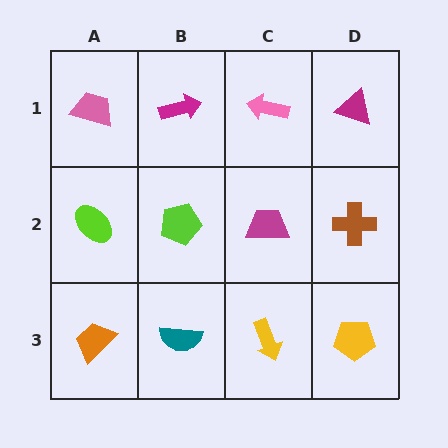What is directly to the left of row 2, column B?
A lime ellipse.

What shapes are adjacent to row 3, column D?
A brown cross (row 2, column D), a yellow arrow (row 3, column C).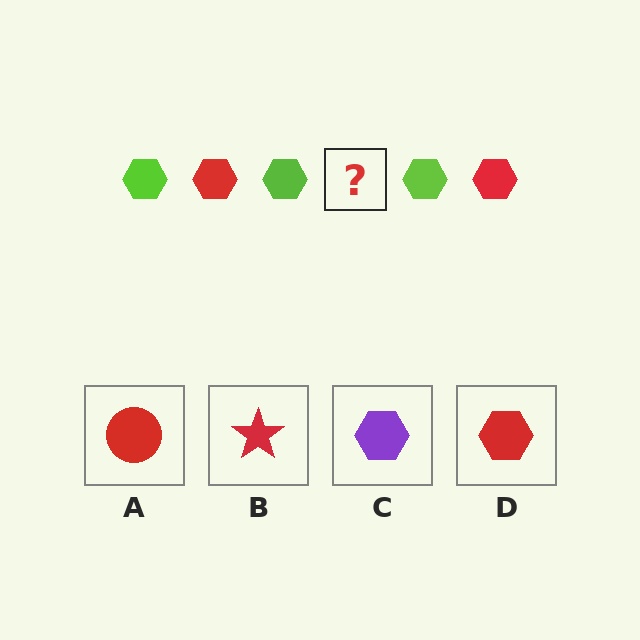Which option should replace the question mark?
Option D.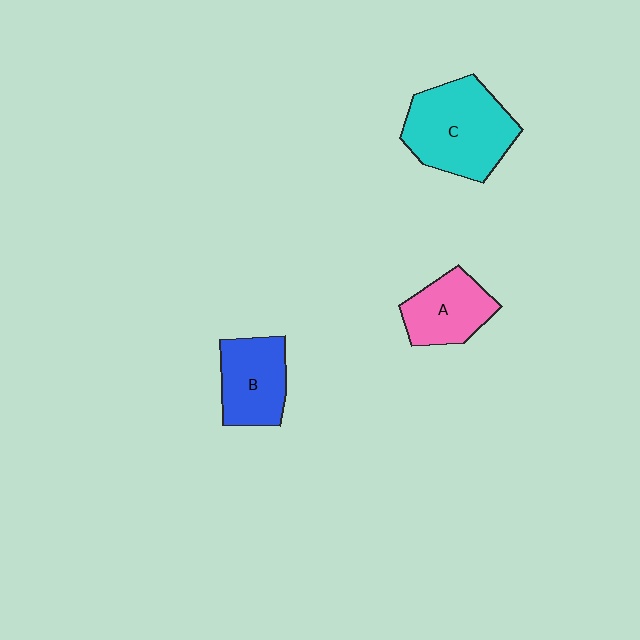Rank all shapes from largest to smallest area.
From largest to smallest: C (cyan), B (blue), A (pink).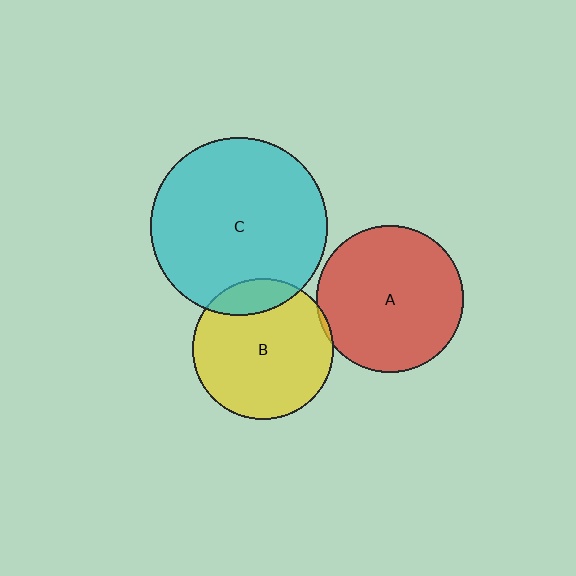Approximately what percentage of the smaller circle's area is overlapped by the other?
Approximately 5%.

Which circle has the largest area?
Circle C (cyan).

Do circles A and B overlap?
Yes.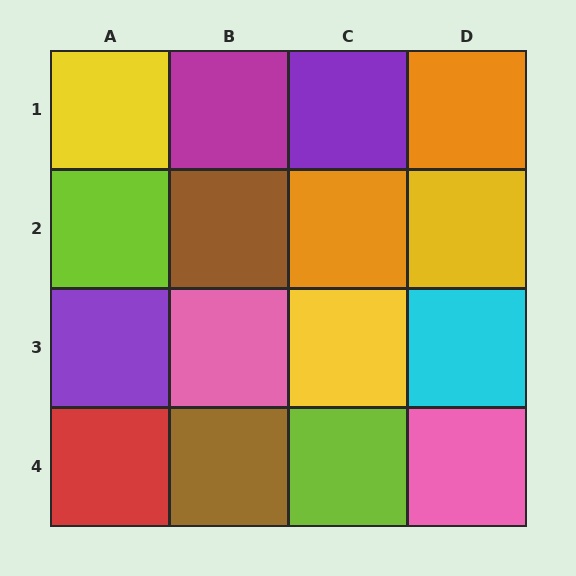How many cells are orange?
2 cells are orange.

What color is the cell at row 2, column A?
Lime.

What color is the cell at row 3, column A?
Purple.